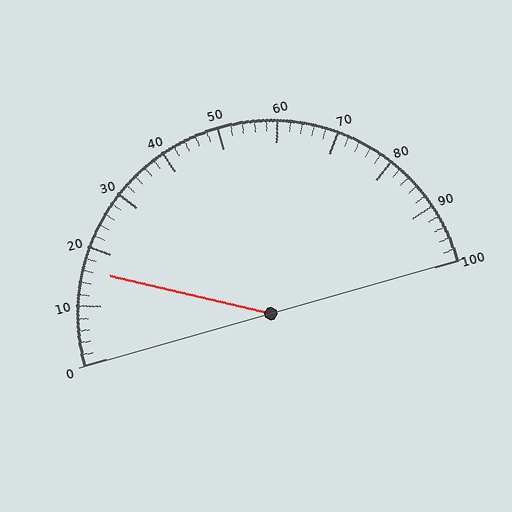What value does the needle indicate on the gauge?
The needle indicates approximately 16.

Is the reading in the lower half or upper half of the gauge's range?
The reading is in the lower half of the range (0 to 100).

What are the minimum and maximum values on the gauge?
The gauge ranges from 0 to 100.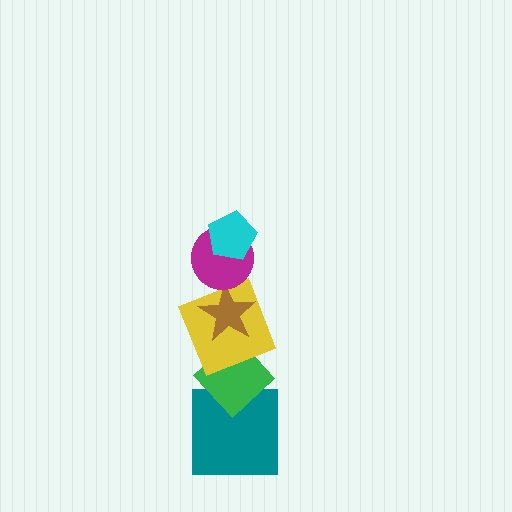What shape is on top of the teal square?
The green diamond is on top of the teal square.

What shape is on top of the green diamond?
The yellow square is on top of the green diamond.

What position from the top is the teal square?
The teal square is 6th from the top.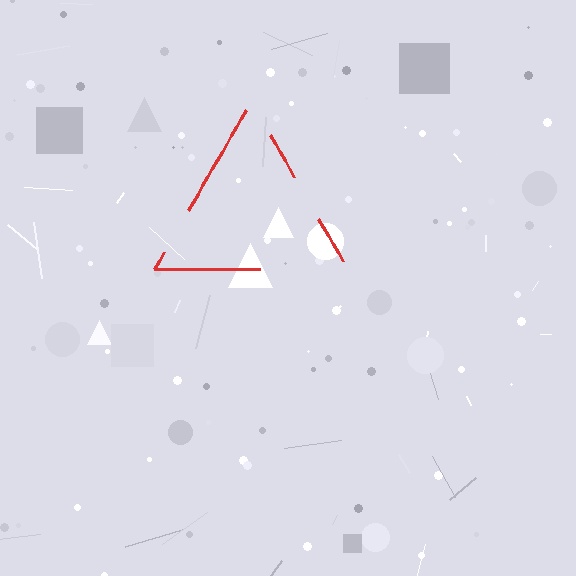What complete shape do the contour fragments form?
The contour fragments form a triangle.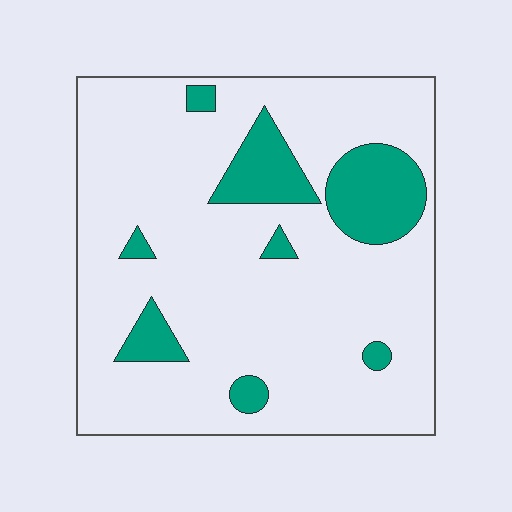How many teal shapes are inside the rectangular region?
8.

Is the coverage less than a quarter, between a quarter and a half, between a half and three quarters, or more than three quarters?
Less than a quarter.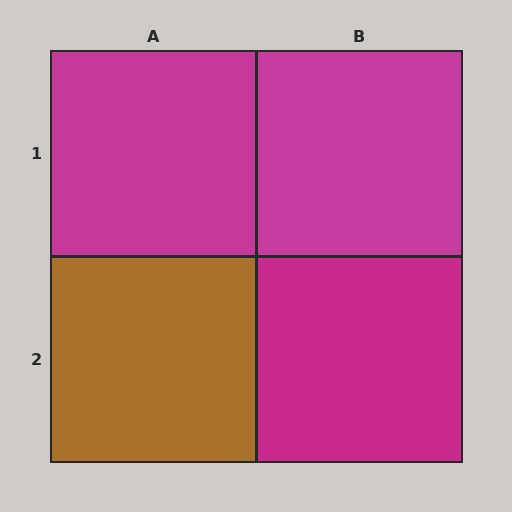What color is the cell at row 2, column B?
Magenta.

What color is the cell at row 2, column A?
Brown.